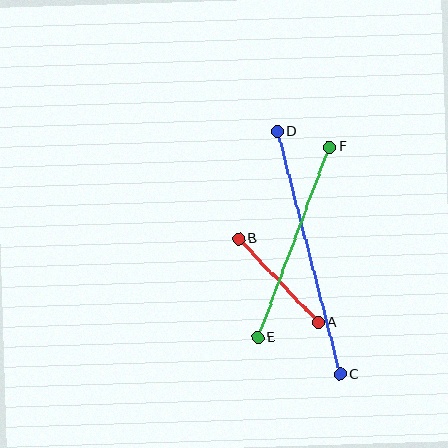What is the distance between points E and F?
The distance is approximately 203 pixels.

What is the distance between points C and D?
The distance is approximately 250 pixels.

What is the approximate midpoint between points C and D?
The midpoint is at approximately (308, 253) pixels.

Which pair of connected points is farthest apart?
Points C and D are farthest apart.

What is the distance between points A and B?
The distance is approximately 115 pixels.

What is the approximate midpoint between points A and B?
The midpoint is at approximately (279, 281) pixels.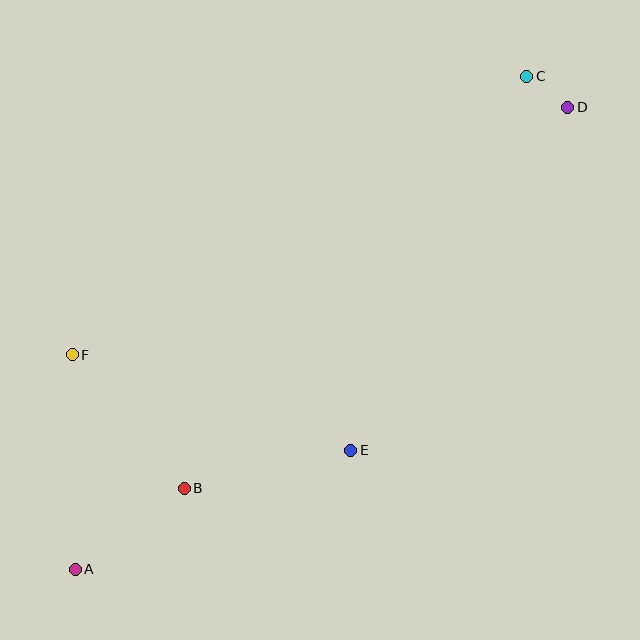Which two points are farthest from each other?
Points A and D are farthest from each other.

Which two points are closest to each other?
Points C and D are closest to each other.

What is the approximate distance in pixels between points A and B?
The distance between A and B is approximately 136 pixels.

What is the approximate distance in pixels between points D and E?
The distance between D and E is approximately 406 pixels.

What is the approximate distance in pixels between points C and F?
The distance between C and F is approximately 533 pixels.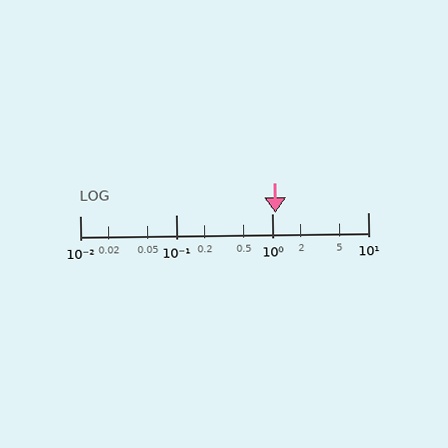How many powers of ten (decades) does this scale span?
The scale spans 3 decades, from 0.01 to 10.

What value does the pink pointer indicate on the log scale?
The pointer indicates approximately 1.1.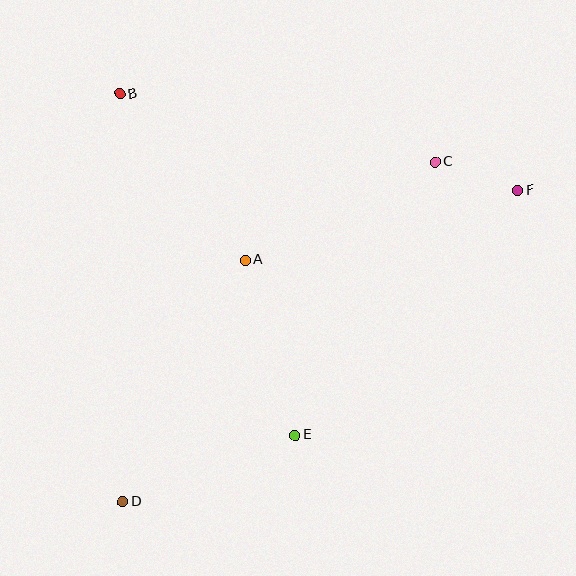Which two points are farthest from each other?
Points D and F are farthest from each other.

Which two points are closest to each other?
Points C and F are closest to each other.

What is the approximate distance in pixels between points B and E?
The distance between B and E is approximately 383 pixels.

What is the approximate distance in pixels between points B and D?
The distance between B and D is approximately 408 pixels.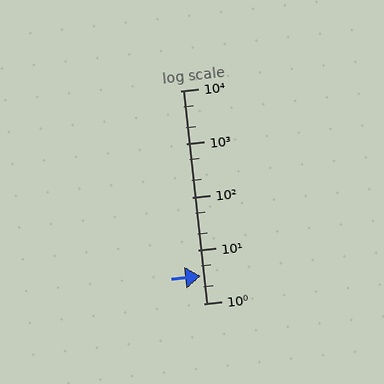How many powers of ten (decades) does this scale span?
The scale spans 4 decades, from 1 to 10000.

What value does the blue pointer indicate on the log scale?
The pointer indicates approximately 3.3.